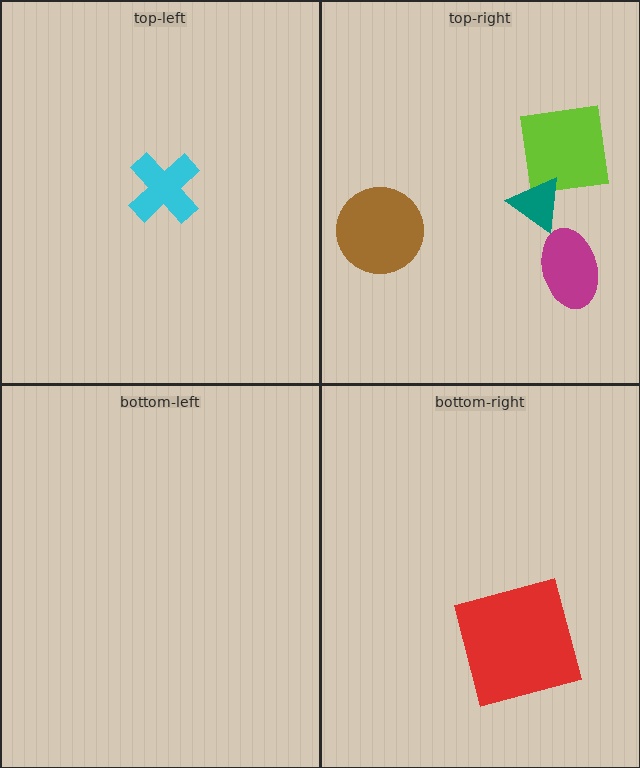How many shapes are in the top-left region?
1.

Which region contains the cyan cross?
The top-left region.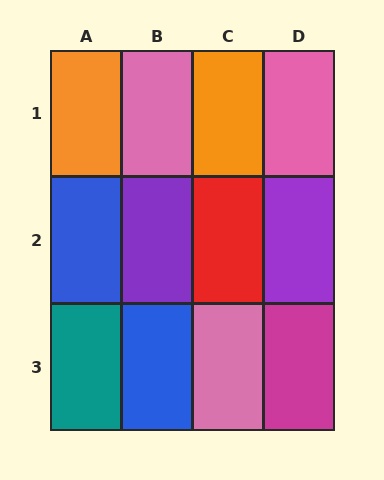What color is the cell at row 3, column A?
Teal.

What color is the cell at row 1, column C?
Orange.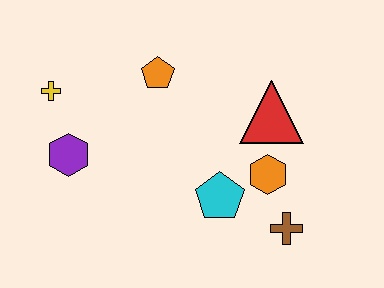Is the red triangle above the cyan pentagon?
Yes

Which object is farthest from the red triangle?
The yellow cross is farthest from the red triangle.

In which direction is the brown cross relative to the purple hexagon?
The brown cross is to the right of the purple hexagon.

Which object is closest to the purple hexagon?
The yellow cross is closest to the purple hexagon.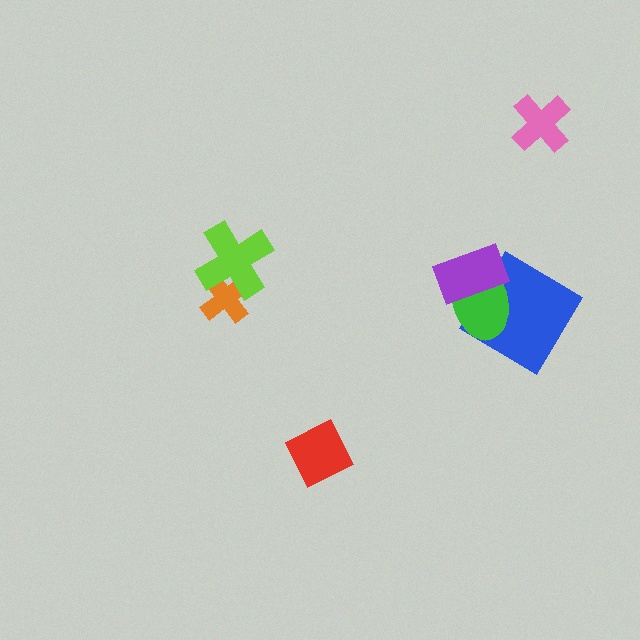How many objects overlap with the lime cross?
1 object overlaps with the lime cross.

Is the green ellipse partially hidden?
Yes, it is partially covered by another shape.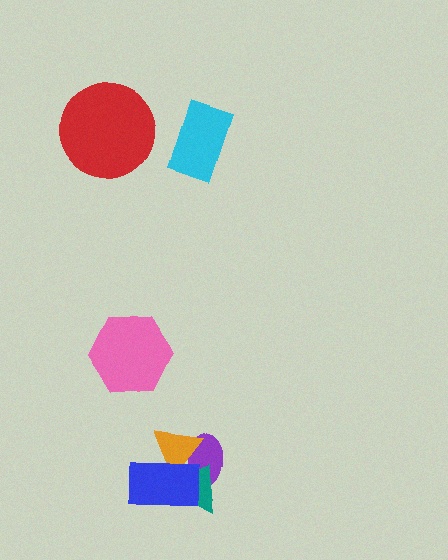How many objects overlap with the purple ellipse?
3 objects overlap with the purple ellipse.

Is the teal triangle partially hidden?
Yes, it is partially covered by another shape.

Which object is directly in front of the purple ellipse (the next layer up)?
The orange triangle is directly in front of the purple ellipse.